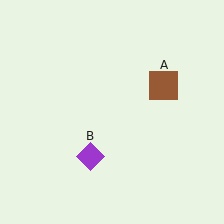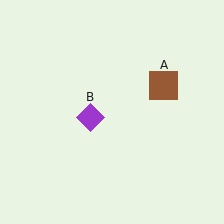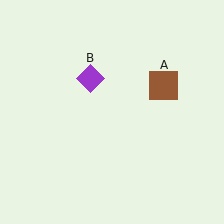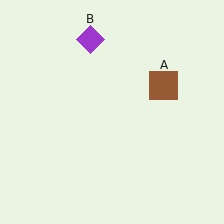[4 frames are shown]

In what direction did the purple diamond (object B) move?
The purple diamond (object B) moved up.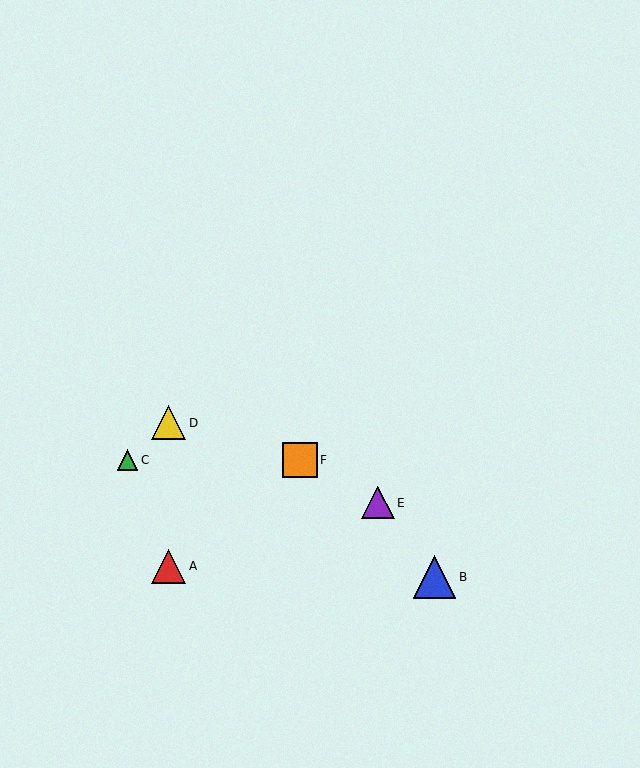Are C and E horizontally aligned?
No, C is at y≈460 and E is at y≈503.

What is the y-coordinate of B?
Object B is at y≈577.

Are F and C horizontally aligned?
Yes, both are at y≈460.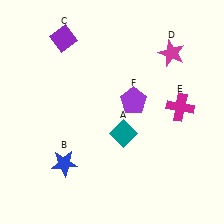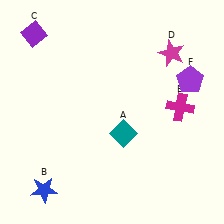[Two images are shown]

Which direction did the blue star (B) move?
The blue star (B) moved down.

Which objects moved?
The objects that moved are: the blue star (B), the purple diamond (C), the purple pentagon (F).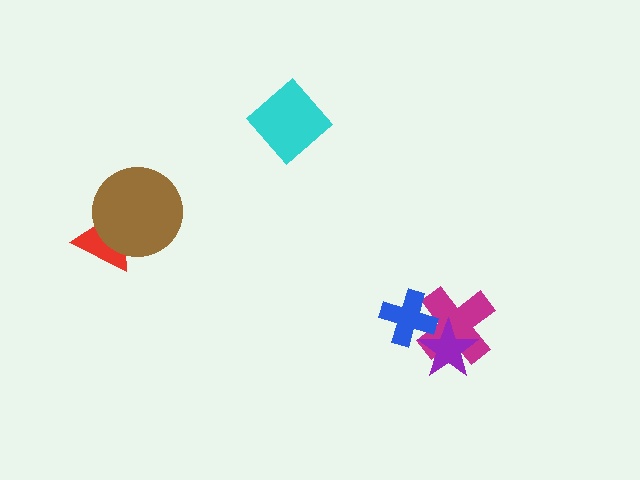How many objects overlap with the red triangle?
1 object overlaps with the red triangle.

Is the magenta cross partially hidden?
Yes, it is partially covered by another shape.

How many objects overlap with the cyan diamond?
0 objects overlap with the cyan diamond.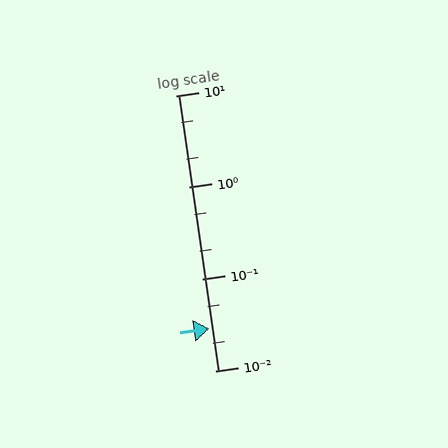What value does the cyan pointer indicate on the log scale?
The pointer indicates approximately 0.029.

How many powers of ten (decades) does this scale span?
The scale spans 3 decades, from 0.01 to 10.